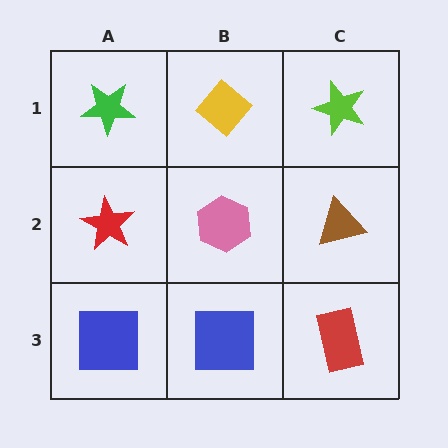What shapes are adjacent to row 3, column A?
A red star (row 2, column A), a blue square (row 3, column B).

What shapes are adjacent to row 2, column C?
A lime star (row 1, column C), a red rectangle (row 3, column C), a pink hexagon (row 2, column B).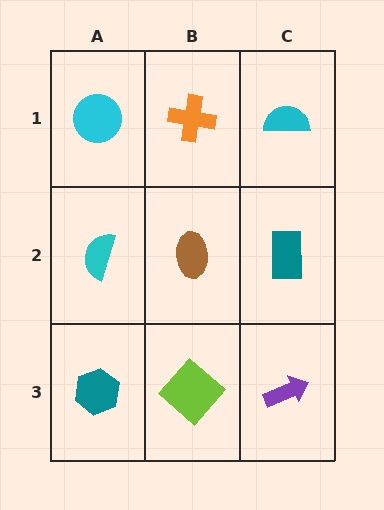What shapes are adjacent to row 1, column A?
A cyan semicircle (row 2, column A), an orange cross (row 1, column B).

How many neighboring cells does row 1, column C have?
2.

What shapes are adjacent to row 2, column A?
A cyan circle (row 1, column A), a teal hexagon (row 3, column A), a brown ellipse (row 2, column B).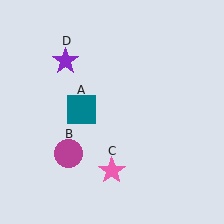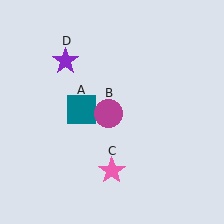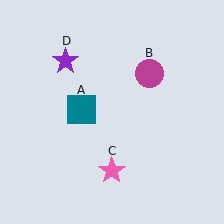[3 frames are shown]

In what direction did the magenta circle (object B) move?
The magenta circle (object B) moved up and to the right.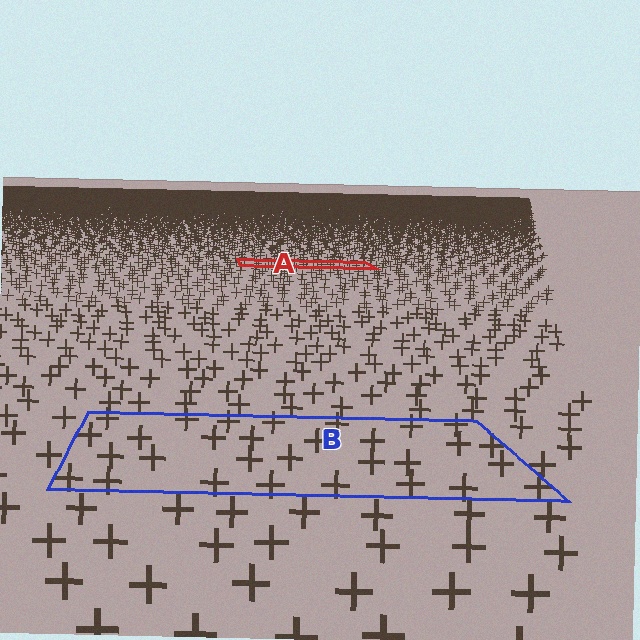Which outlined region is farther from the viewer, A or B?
Region A is farther from the viewer — the texture elements inside it appear smaller and more densely packed.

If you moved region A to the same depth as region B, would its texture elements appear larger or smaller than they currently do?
They would appear larger. At a closer depth, the same texture elements are projected at a bigger on-screen size.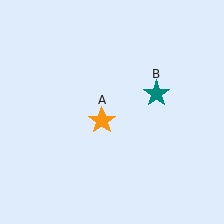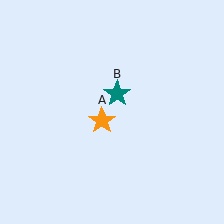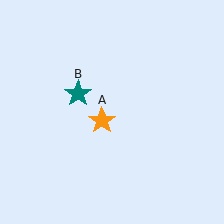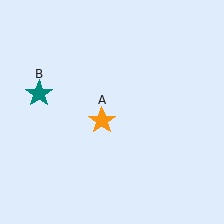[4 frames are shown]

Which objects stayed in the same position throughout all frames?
Orange star (object A) remained stationary.